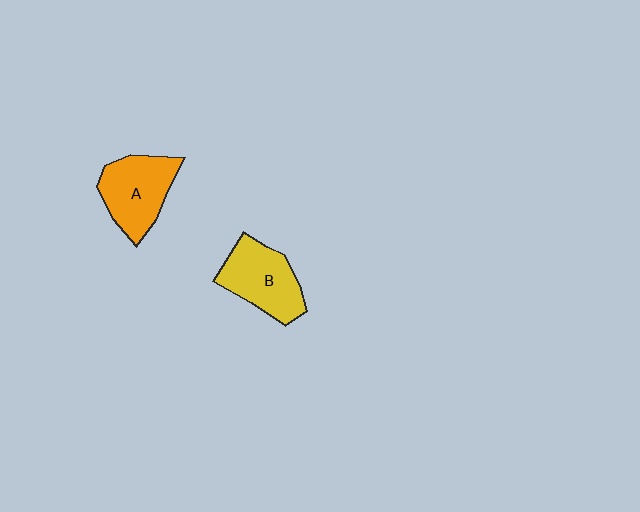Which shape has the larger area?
Shape B (yellow).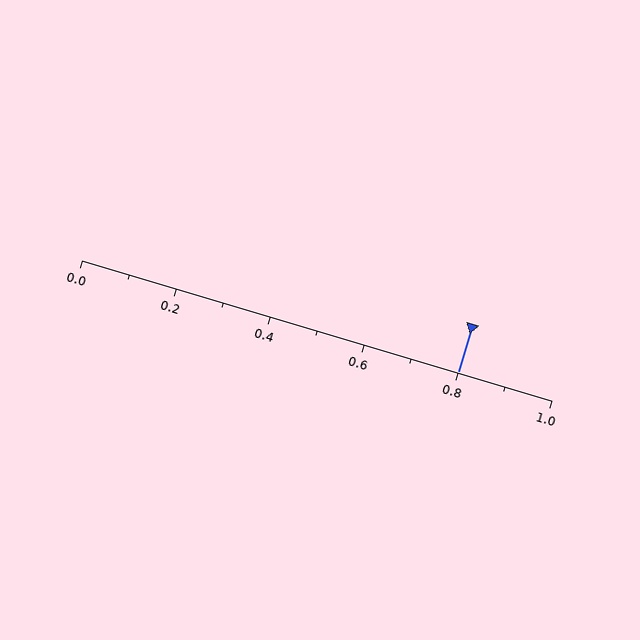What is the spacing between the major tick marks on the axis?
The major ticks are spaced 0.2 apart.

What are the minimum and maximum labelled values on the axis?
The axis runs from 0.0 to 1.0.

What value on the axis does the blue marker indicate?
The marker indicates approximately 0.8.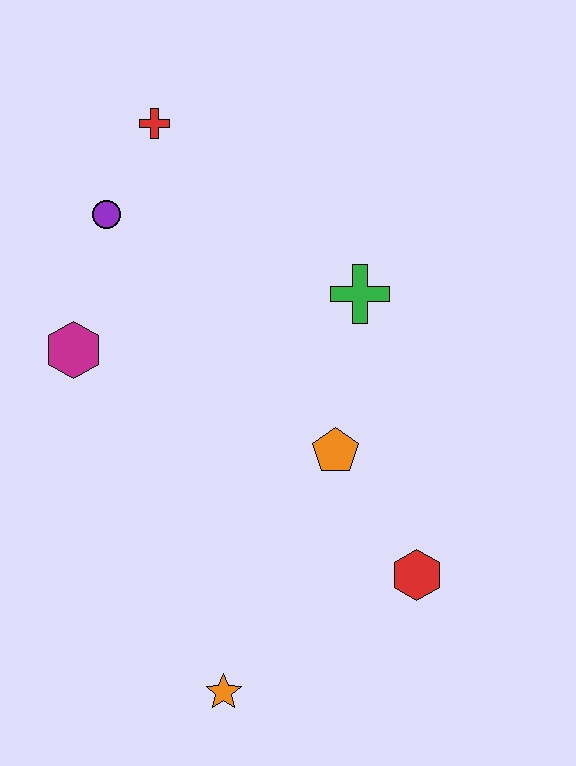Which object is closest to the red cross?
The purple circle is closest to the red cross.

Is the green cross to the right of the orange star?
Yes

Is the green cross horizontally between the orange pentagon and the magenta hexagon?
No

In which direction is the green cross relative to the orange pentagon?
The green cross is above the orange pentagon.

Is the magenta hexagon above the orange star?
Yes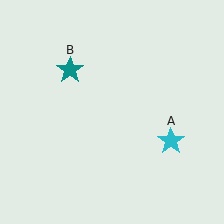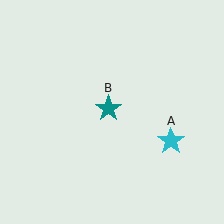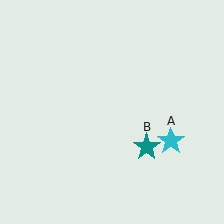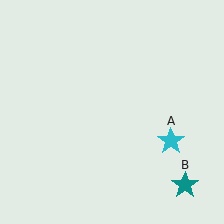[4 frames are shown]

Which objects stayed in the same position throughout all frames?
Cyan star (object A) remained stationary.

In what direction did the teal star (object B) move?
The teal star (object B) moved down and to the right.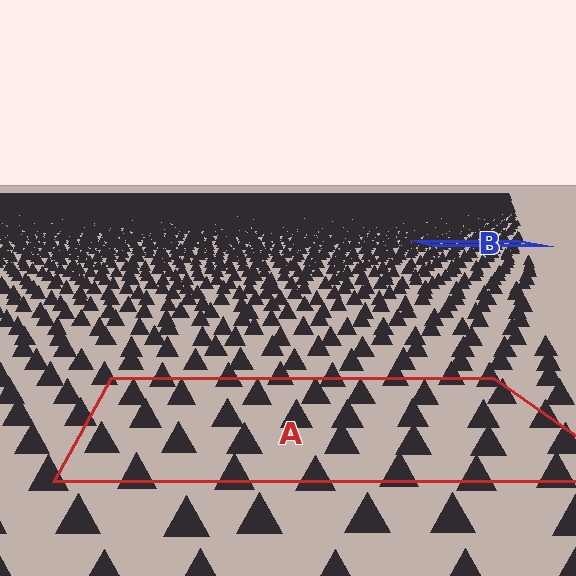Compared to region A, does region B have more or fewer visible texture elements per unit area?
Region B has more texture elements per unit area — they are packed more densely because it is farther away.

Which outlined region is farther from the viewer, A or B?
Region B is farther from the viewer — the texture elements inside it appear smaller and more densely packed.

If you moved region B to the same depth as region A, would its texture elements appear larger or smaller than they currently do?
They would appear larger. At a closer depth, the same texture elements are projected at a bigger on-screen size.